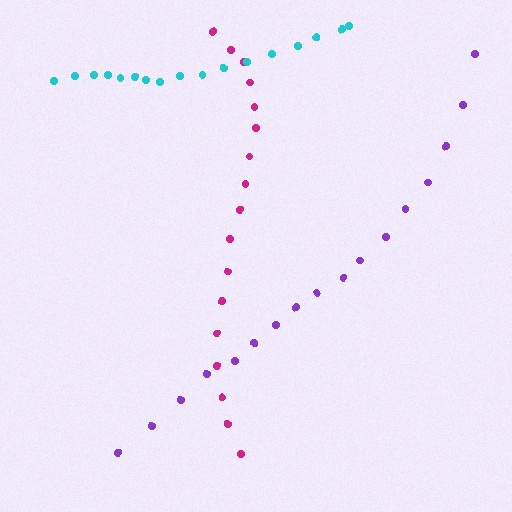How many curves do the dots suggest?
There are 3 distinct paths.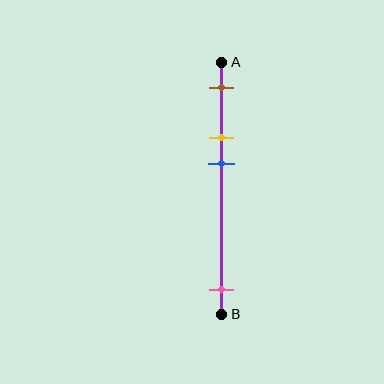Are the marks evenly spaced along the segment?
No, the marks are not evenly spaced.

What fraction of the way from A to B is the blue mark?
The blue mark is approximately 40% (0.4) of the way from A to B.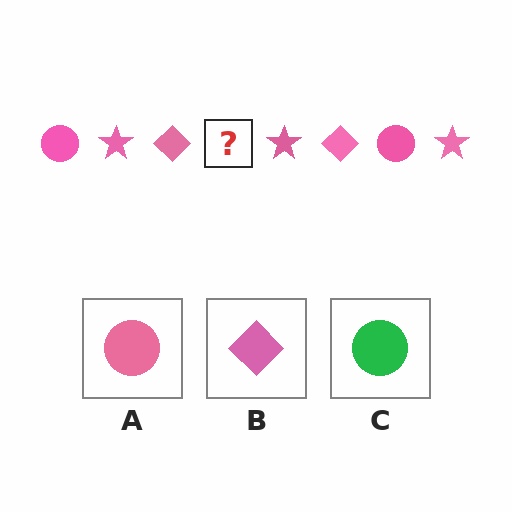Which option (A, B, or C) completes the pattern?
A.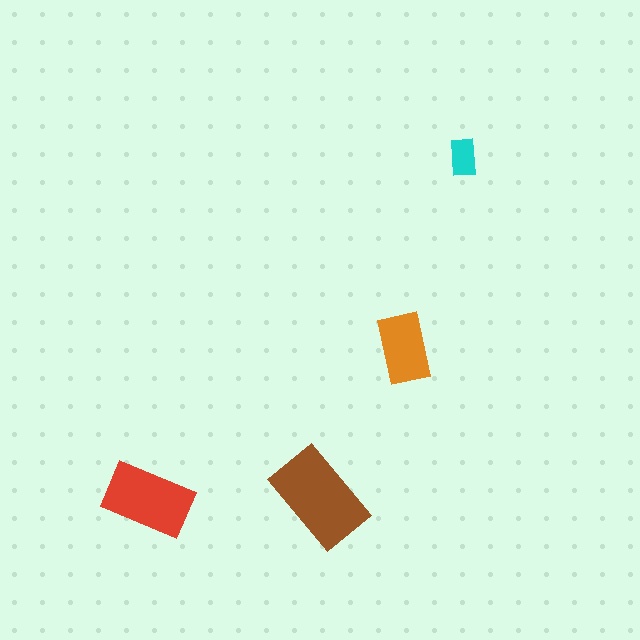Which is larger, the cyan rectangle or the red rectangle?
The red one.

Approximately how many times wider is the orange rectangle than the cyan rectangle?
About 2 times wider.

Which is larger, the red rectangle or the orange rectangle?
The red one.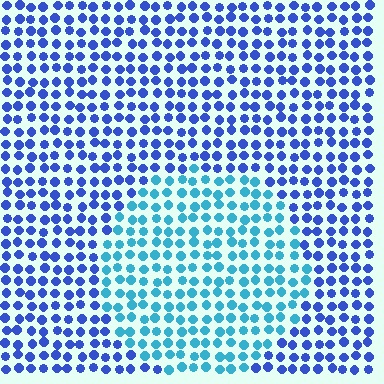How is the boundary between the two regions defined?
The boundary is defined purely by a slight shift in hue (about 38 degrees). Spacing, size, and orientation are identical on both sides.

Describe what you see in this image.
The image is filled with small blue elements in a uniform arrangement. A circle-shaped region is visible where the elements are tinted to a slightly different hue, forming a subtle color boundary.